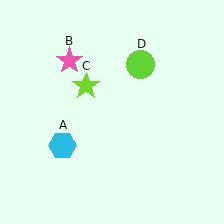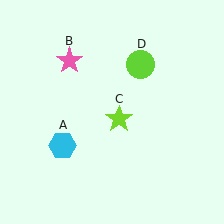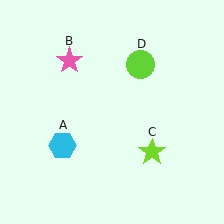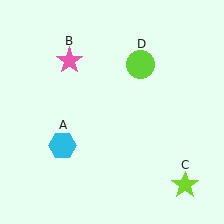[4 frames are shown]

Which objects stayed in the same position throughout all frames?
Cyan hexagon (object A) and pink star (object B) and lime circle (object D) remained stationary.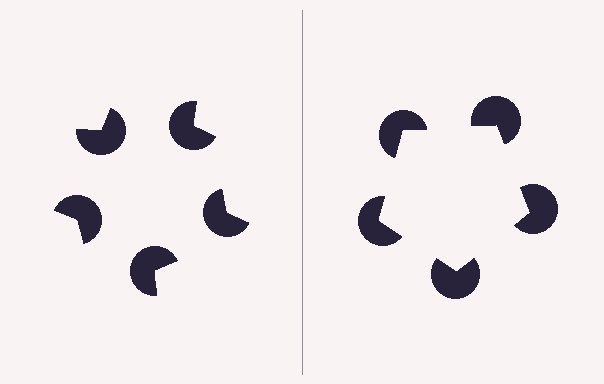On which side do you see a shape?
An illusory pentagon appears on the right side. On the left side the wedge cuts are rotated, so no coherent shape forms.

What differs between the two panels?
The pac-man discs are positioned identically on both sides; only the wedge orientations differ. On the right they align to a pentagon; on the left they are misaligned.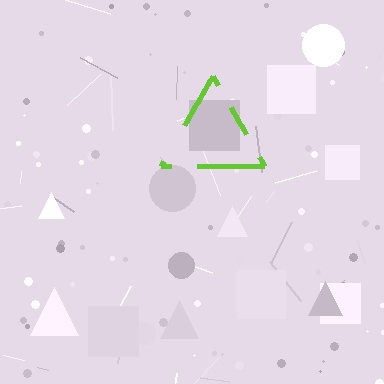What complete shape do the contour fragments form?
The contour fragments form a triangle.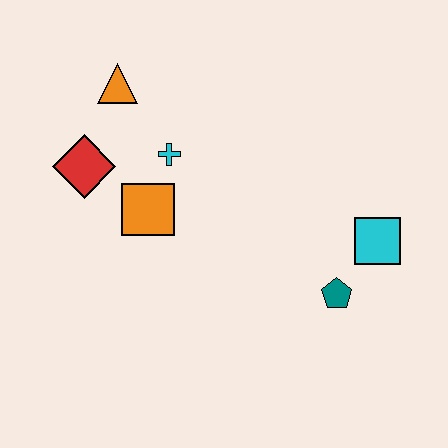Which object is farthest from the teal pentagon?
The orange triangle is farthest from the teal pentagon.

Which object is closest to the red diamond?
The orange square is closest to the red diamond.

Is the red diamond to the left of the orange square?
Yes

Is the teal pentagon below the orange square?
Yes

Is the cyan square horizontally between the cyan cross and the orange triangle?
No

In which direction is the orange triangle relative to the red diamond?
The orange triangle is above the red diamond.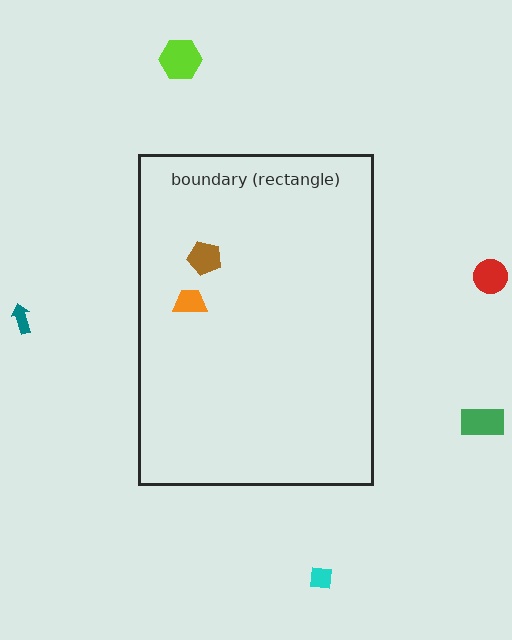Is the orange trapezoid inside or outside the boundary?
Inside.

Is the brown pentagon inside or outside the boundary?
Inside.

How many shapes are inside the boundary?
2 inside, 5 outside.